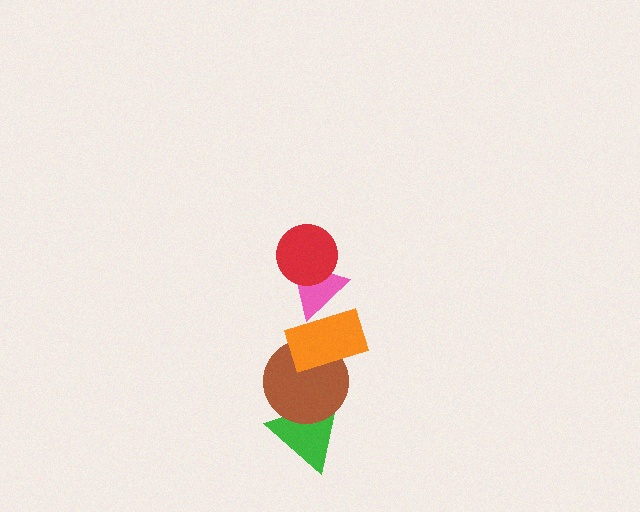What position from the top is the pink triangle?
The pink triangle is 2nd from the top.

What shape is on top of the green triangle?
The brown circle is on top of the green triangle.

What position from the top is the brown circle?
The brown circle is 4th from the top.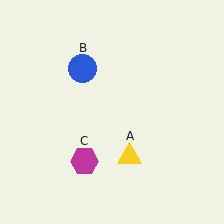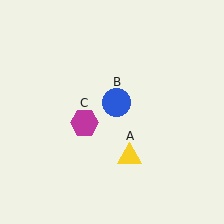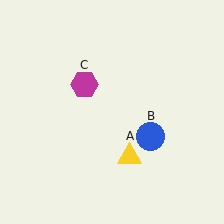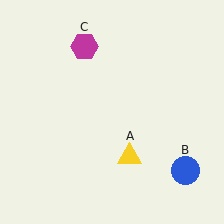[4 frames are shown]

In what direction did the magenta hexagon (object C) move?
The magenta hexagon (object C) moved up.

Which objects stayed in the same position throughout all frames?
Yellow triangle (object A) remained stationary.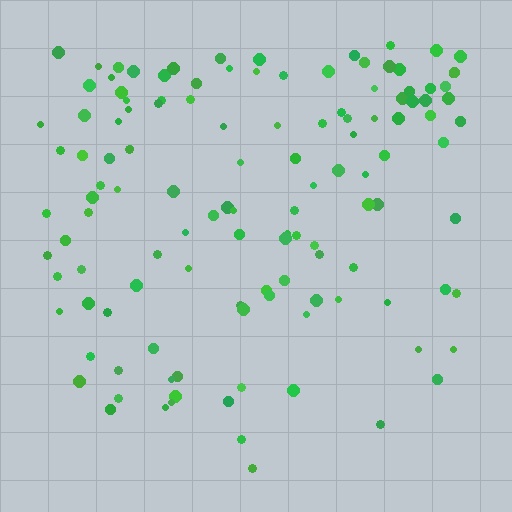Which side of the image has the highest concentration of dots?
The top.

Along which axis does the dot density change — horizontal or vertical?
Vertical.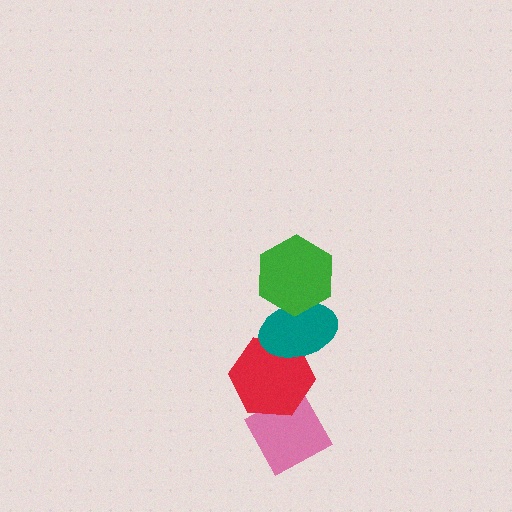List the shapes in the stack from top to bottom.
From top to bottom: the green hexagon, the teal ellipse, the red hexagon, the pink diamond.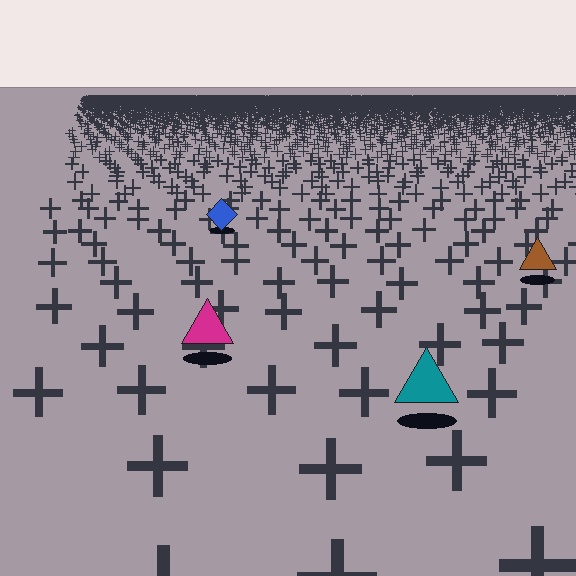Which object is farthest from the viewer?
The blue diamond is farthest from the viewer. It appears smaller and the ground texture around it is denser.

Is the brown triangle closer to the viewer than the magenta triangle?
No. The magenta triangle is closer — you can tell from the texture gradient: the ground texture is coarser near it.